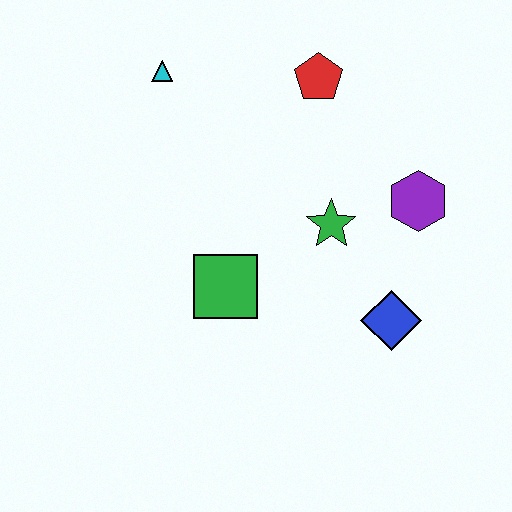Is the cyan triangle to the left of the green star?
Yes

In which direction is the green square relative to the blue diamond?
The green square is to the left of the blue diamond.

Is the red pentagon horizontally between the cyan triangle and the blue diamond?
Yes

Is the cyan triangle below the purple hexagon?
No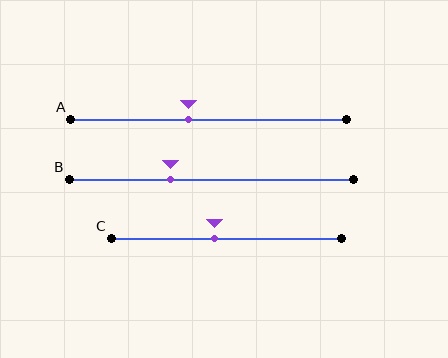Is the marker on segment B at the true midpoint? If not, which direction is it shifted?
No, the marker on segment B is shifted to the left by about 14% of the segment length.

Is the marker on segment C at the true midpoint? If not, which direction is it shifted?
No, the marker on segment C is shifted to the left by about 5% of the segment length.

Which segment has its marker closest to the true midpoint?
Segment C has its marker closest to the true midpoint.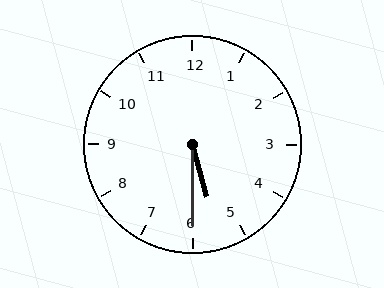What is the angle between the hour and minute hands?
Approximately 15 degrees.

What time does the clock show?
5:30.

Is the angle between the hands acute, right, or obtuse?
It is acute.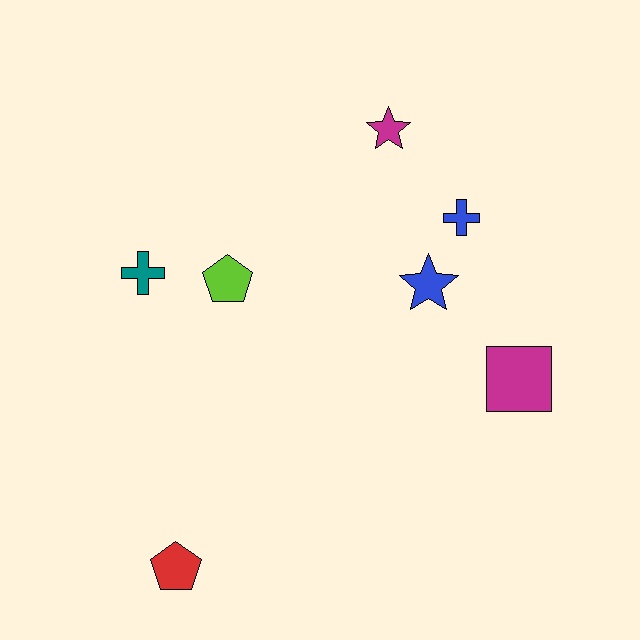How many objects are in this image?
There are 7 objects.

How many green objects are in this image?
There are no green objects.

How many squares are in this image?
There is 1 square.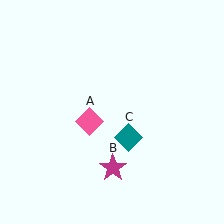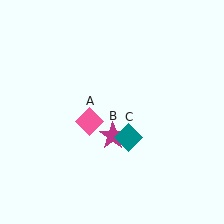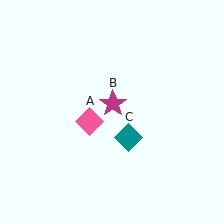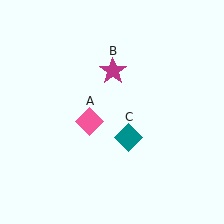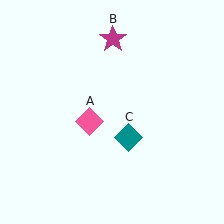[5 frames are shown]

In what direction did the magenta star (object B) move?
The magenta star (object B) moved up.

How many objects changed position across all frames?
1 object changed position: magenta star (object B).